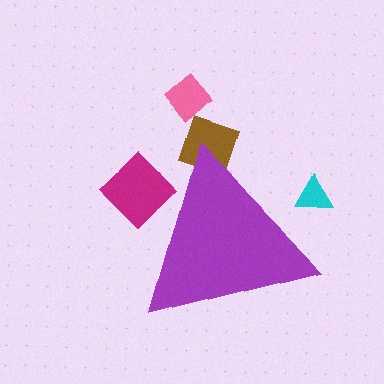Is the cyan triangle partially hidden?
Yes, the cyan triangle is partially hidden behind the purple triangle.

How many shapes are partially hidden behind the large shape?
3 shapes are partially hidden.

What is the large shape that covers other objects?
A purple triangle.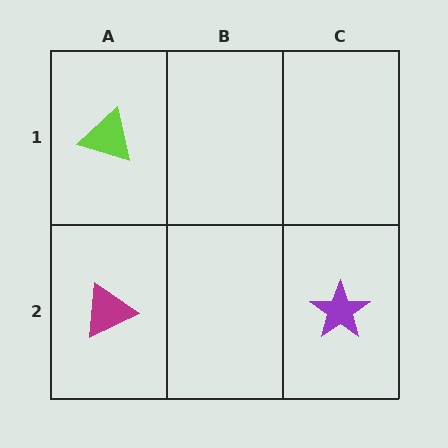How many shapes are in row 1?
1 shape.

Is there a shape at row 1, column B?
No, that cell is empty.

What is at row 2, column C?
A purple star.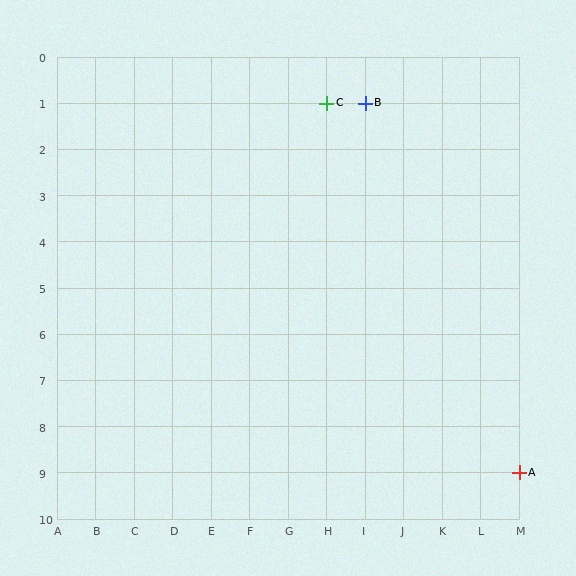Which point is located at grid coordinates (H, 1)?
Point C is at (H, 1).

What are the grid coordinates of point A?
Point A is at grid coordinates (M, 9).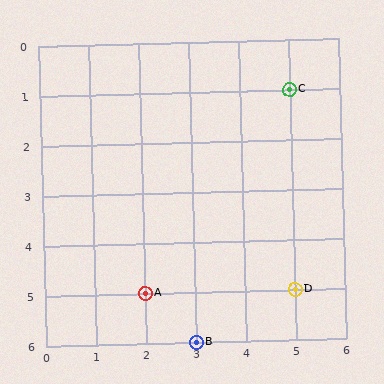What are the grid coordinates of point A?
Point A is at grid coordinates (2, 5).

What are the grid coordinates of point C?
Point C is at grid coordinates (5, 1).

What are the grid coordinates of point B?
Point B is at grid coordinates (3, 6).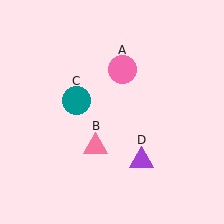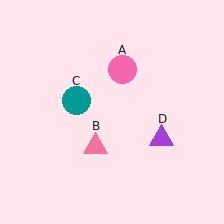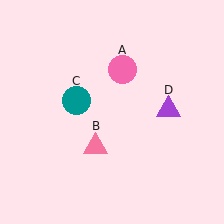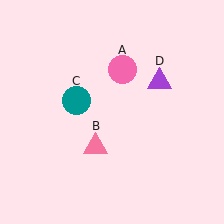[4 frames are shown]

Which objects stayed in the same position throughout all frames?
Pink circle (object A) and pink triangle (object B) and teal circle (object C) remained stationary.